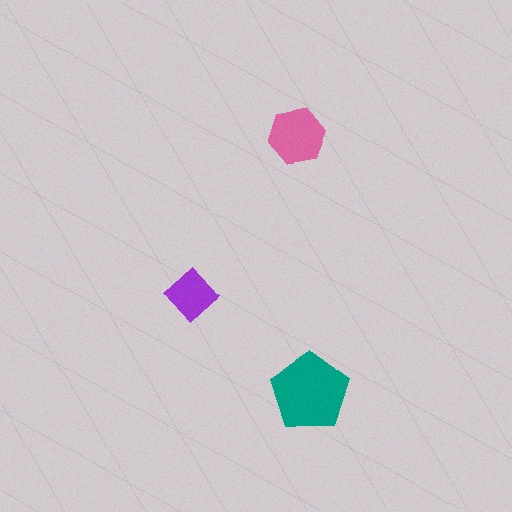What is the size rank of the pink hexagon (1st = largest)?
2nd.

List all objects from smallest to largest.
The purple diamond, the pink hexagon, the teal pentagon.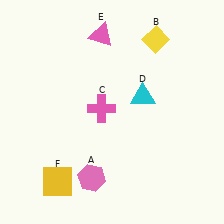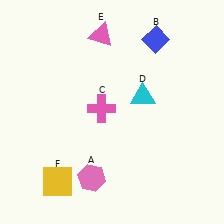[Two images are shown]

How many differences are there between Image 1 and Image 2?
There is 1 difference between the two images.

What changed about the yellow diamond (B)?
In Image 1, B is yellow. In Image 2, it changed to blue.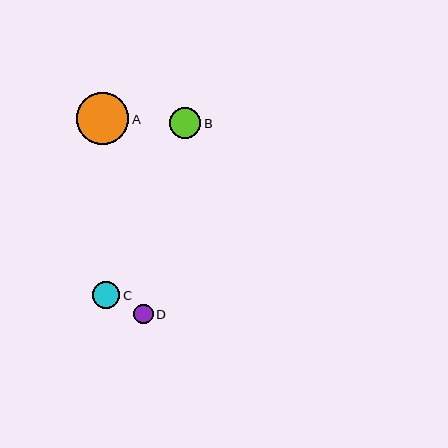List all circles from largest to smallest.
From largest to smallest: A, B, C, D.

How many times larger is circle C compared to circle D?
Circle C is approximately 1.4 times the size of circle D.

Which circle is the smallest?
Circle D is the smallest with a size of approximately 19 pixels.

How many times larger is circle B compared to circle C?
Circle B is approximately 1.1 times the size of circle C.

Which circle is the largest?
Circle A is the largest with a size of approximately 52 pixels.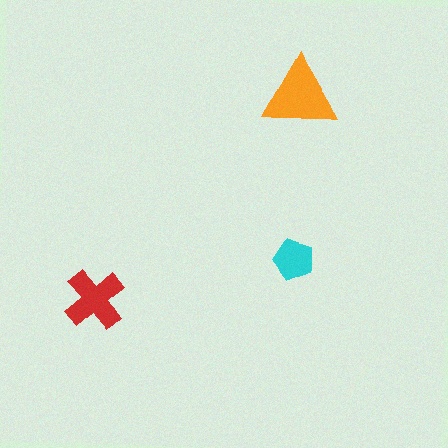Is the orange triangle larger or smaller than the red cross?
Larger.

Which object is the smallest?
The cyan pentagon.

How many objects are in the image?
There are 3 objects in the image.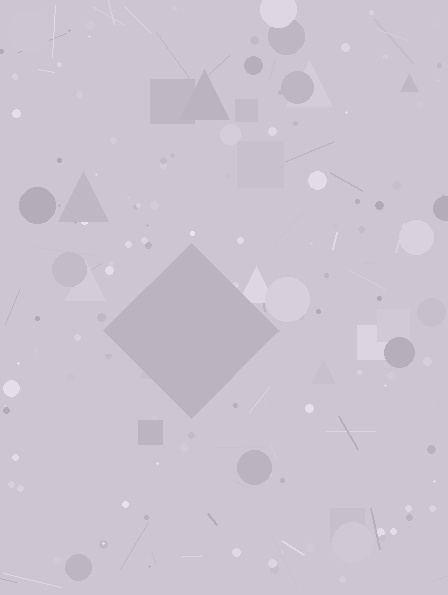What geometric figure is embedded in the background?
A diamond is embedded in the background.